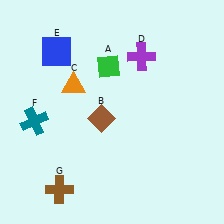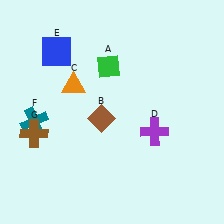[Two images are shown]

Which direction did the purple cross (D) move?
The purple cross (D) moved down.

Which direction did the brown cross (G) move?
The brown cross (G) moved up.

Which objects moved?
The objects that moved are: the purple cross (D), the brown cross (G).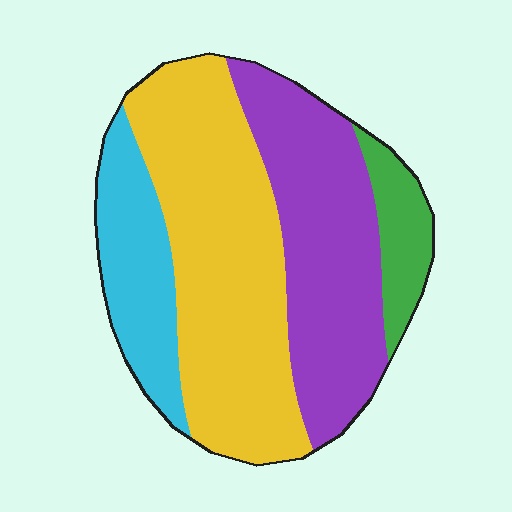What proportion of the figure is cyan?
Cyan covers about 15% of the figure.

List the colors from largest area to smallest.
From largest to smallest: yellow, purple, cyan, green.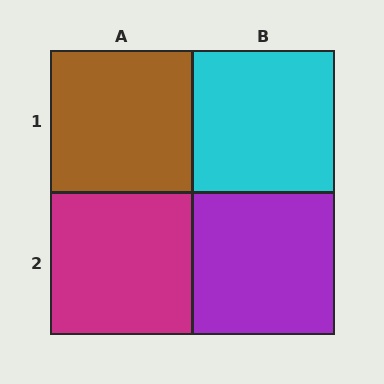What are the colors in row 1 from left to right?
Brown, cyan.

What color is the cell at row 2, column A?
Magenta.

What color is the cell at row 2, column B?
Purple.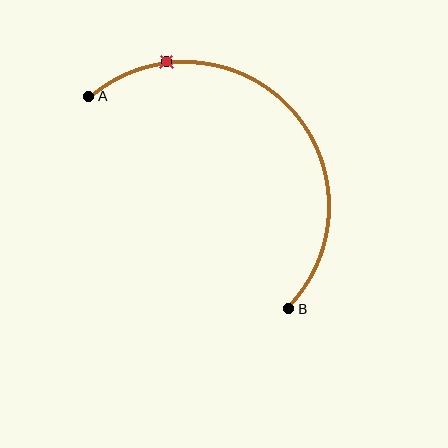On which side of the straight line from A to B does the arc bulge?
The arc bulges above and to the right of the straight line connecting A and B.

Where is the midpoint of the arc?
The arc midpoint is the point on the curve farthest from the straight line joining A and B. It sits above and to the right of that line.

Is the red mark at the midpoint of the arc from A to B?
No. The red mark lies on the arc but is closer to endpoint A. The arc midpoint would be at the point on the curve equidistant along the arc from both A and B.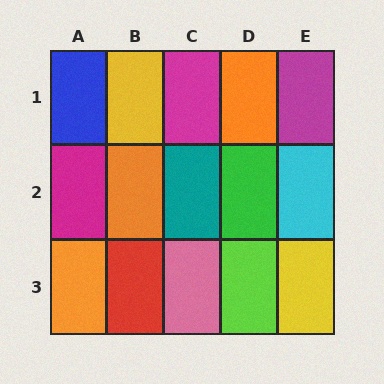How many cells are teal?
1 cell is teal.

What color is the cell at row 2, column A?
Magenta.